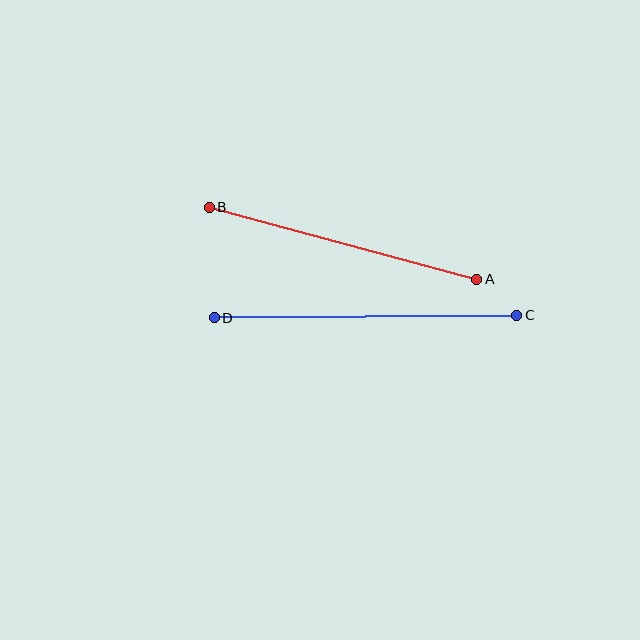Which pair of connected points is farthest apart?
Points C and D are farthest apart.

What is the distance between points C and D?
The distance is approximately 302 pixels.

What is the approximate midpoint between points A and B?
The midpoint is at approximately (343, 243) pixels.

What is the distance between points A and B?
The distance is approximately 277 pixels.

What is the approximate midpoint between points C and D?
The midpoint is at approximately (365, 316) pixels.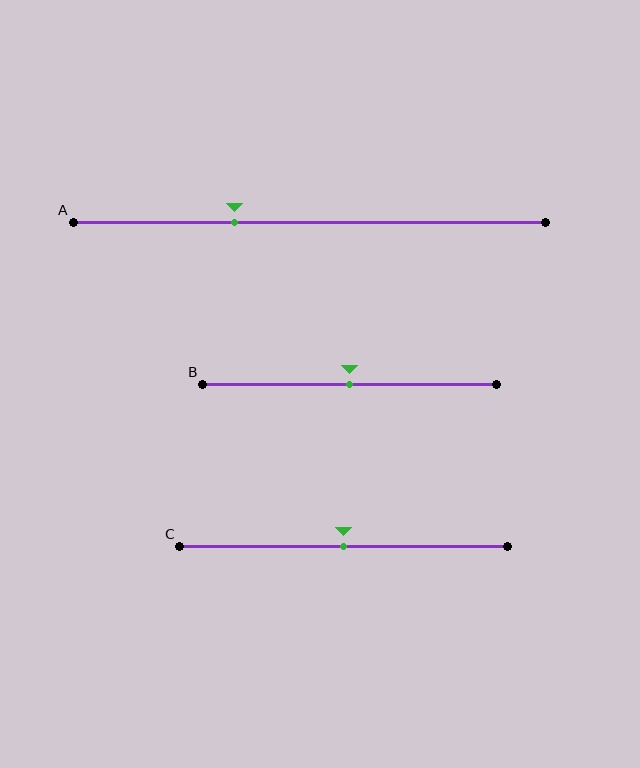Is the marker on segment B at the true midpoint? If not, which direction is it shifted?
Yes, the marker on segment B is at the true midpoint.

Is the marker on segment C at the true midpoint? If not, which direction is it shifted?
Yes, the marker on segment C is at the true midpoint.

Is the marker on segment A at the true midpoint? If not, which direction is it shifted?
No, the marker on segment A is shifted to the left by about 16% of the segment length.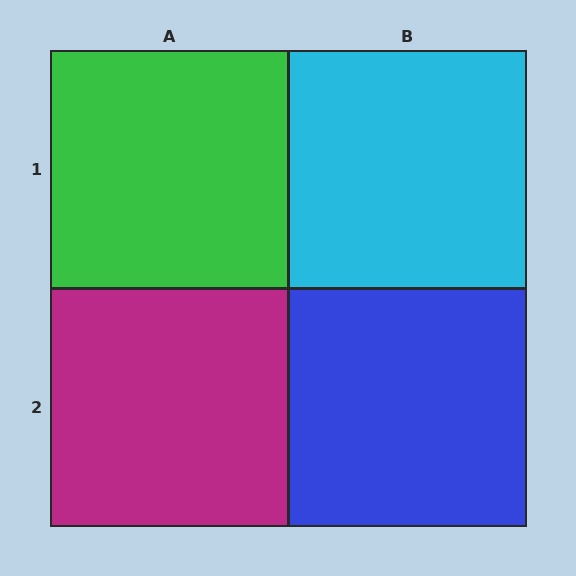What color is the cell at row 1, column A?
Green.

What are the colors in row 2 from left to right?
Magenta, blue.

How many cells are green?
1 cell is green.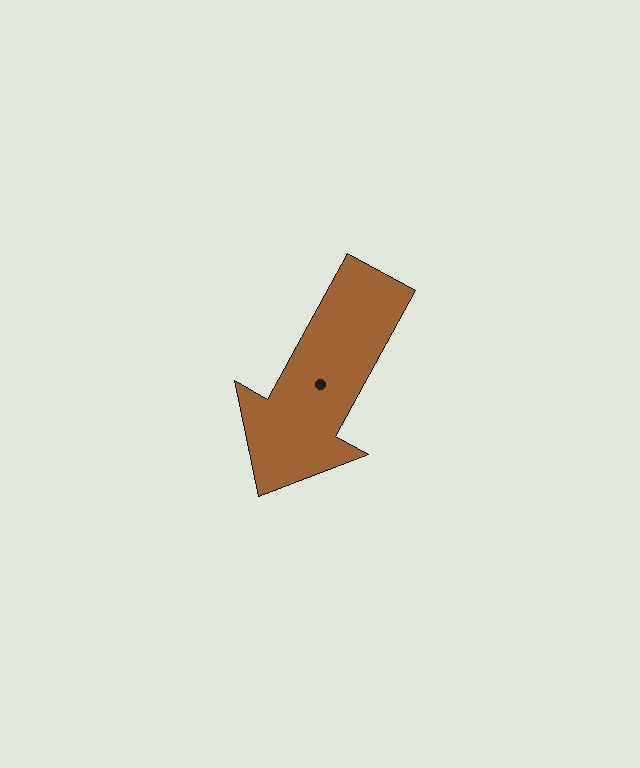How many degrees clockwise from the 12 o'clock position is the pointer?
Approximately 209 degrees.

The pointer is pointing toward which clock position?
Roughly 7 o'clock.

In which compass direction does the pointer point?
Southwest.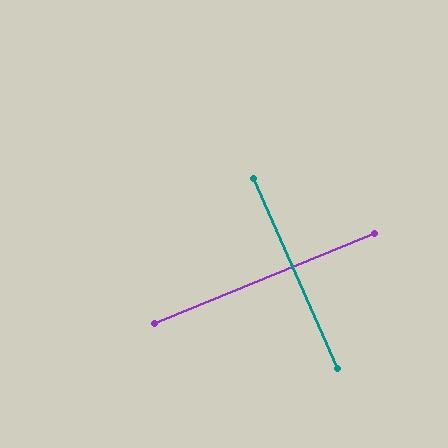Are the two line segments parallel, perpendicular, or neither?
Perpendicular — they meet at approximately 88°.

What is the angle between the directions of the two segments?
Approximately 88 degrees.